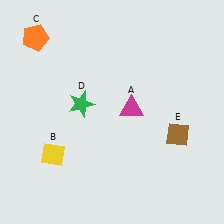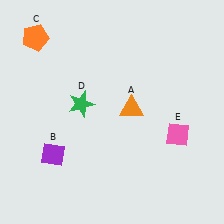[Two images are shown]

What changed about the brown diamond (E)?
In Image 1, E is brown. In Image 2, it changed to pink.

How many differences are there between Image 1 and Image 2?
There are 3 differences between the two images.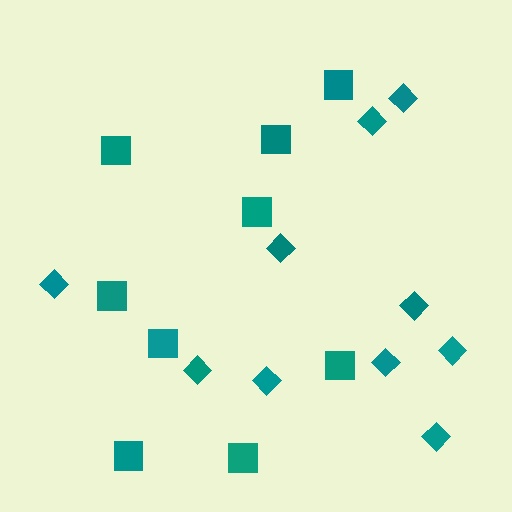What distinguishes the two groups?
There are 2 groups: one group of diamonds (10) and one group of squares (9).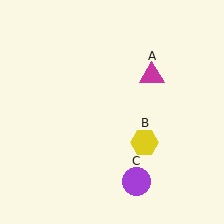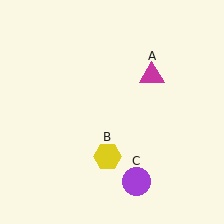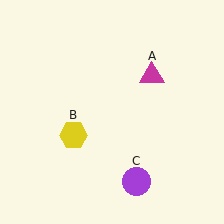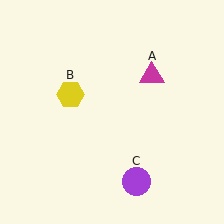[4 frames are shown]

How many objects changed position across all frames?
1 object changed position: yellow hexagon (object B).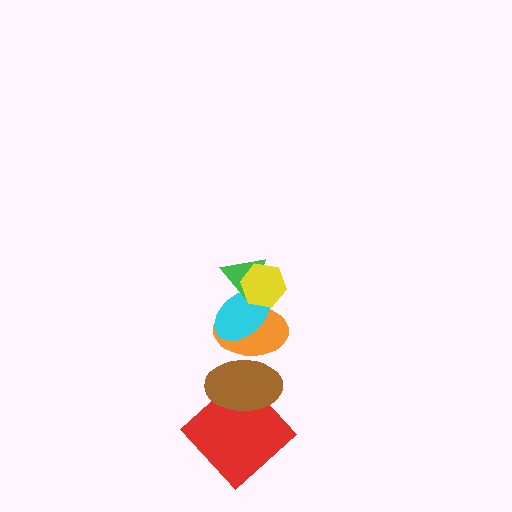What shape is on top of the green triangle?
The yellow hexagon is on top of the green triangle.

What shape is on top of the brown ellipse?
The orange ellipse is on top of the brown ellipse.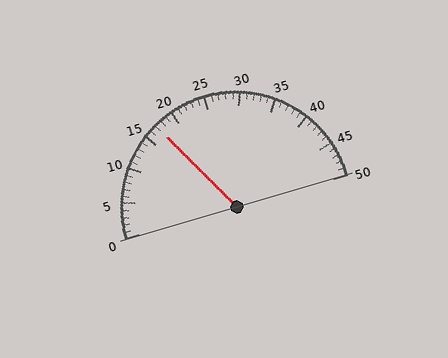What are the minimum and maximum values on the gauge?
The gauge ranges from 0 to 50.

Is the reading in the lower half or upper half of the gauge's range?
The reading is in the lower half of the range (0 to 50).